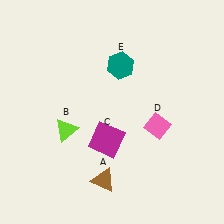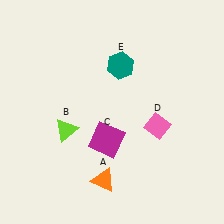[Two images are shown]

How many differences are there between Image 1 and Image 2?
There is 1 difference between the two images.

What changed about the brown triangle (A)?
In Image 1, A is brown. In Image 2, it changed to orange.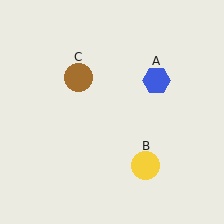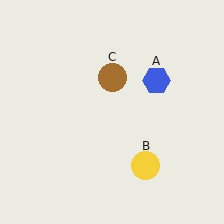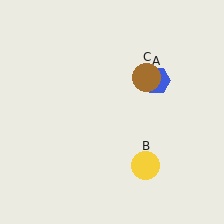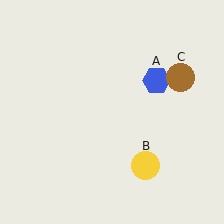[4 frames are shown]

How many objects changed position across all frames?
1 object changed position: brown circle (object C).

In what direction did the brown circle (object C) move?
The brown circle (object C) moved right.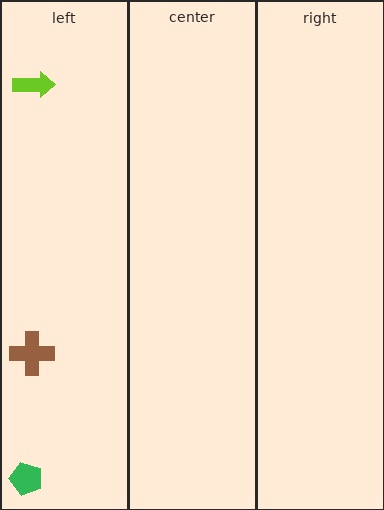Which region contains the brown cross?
The left region.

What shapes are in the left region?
The green pentagon, the lime arrow, the brown cross.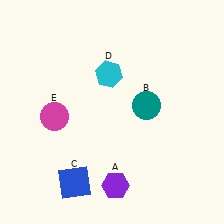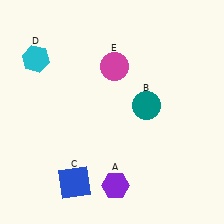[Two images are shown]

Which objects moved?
The objects that moved are: the cyan hexagon (D), the magenta circle (E).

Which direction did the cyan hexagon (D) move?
The cyan hexagon (D) moved left.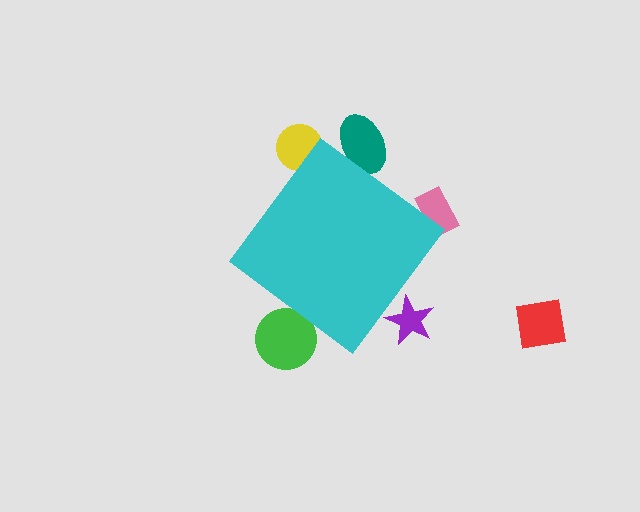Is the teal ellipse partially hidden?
Yes, the teal ellipse is partially hidden behind the cyan diamond.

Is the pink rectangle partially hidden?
Yes, the pink rectangle is partially hidden behind the cyan diamond.